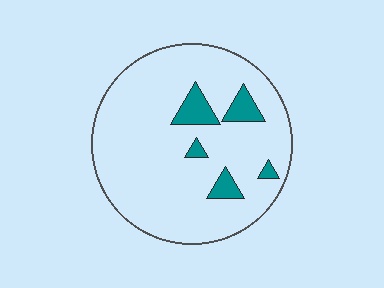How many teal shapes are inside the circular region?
5.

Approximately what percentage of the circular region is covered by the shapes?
Approximately 10%.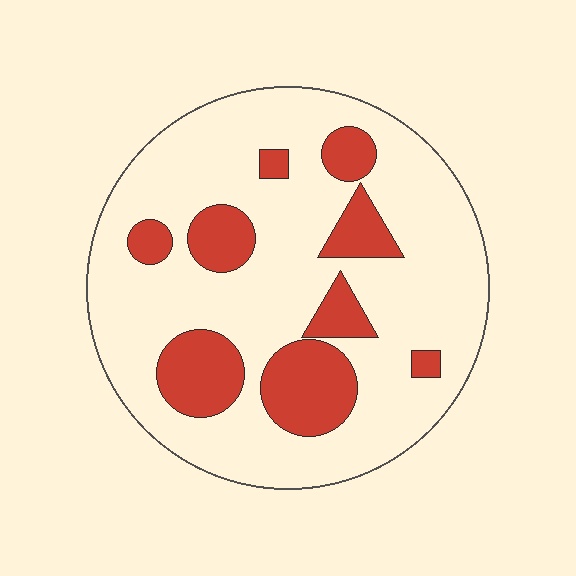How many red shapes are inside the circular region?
9.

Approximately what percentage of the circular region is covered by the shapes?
Approximately 25%.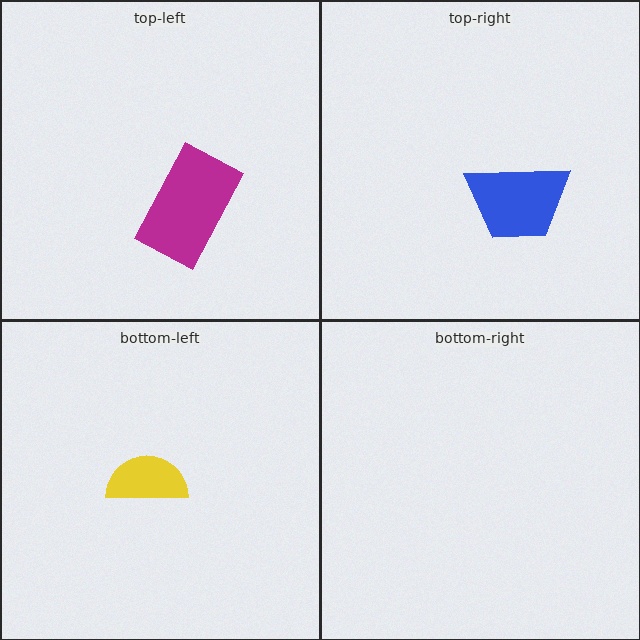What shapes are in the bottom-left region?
The yellow semicircle.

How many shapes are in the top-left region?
1.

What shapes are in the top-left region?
The magenta rectangle.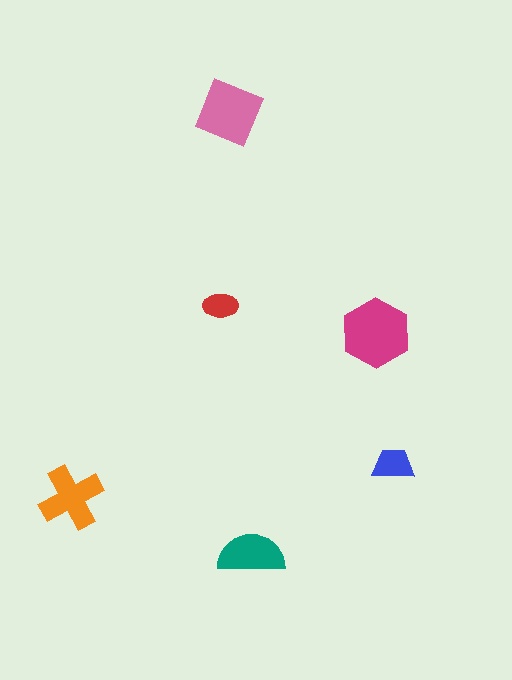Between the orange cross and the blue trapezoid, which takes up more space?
The orange cross.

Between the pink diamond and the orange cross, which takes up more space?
The pink diamond.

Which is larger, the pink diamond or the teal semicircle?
The pink diamond.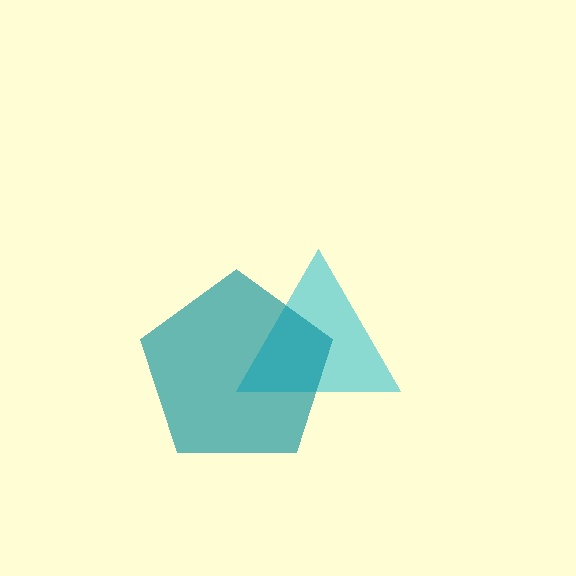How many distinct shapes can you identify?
There are 2 distinct shapes: a cyan triangle, a teal pentagon.